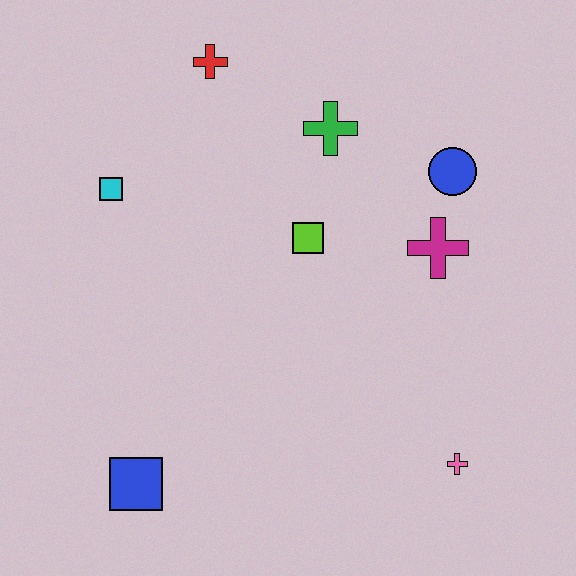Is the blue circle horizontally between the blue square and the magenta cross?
No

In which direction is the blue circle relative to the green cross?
The blue circle is to the right of the green cross.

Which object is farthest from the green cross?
The blue square is farthest from the green cross.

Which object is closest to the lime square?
The green cross is closest to the lime square.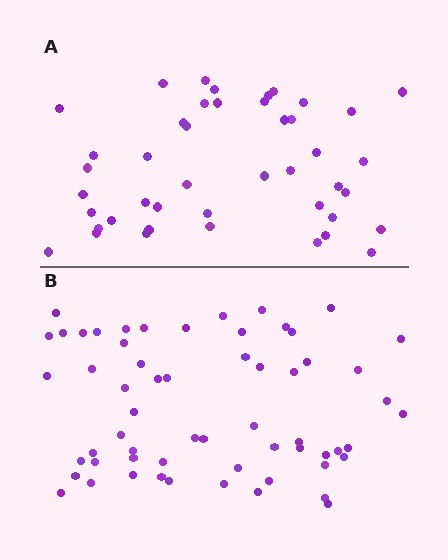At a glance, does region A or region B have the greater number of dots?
Region B (the bottom region) has more dots.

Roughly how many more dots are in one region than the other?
Region B has approximately 15 more dots than region A.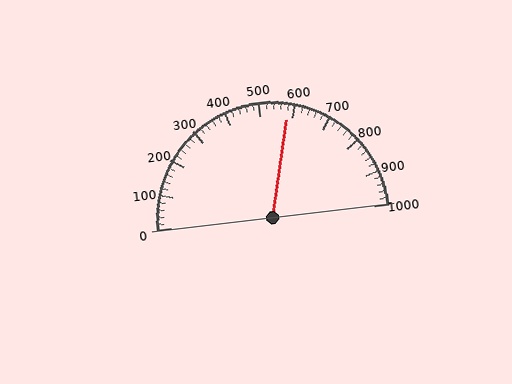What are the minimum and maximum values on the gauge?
The gauge ranges from 0 to 1000.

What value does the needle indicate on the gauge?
The needle indicates approximately 580.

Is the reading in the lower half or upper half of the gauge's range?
The reading is in the upper half of the range (0 to 1000).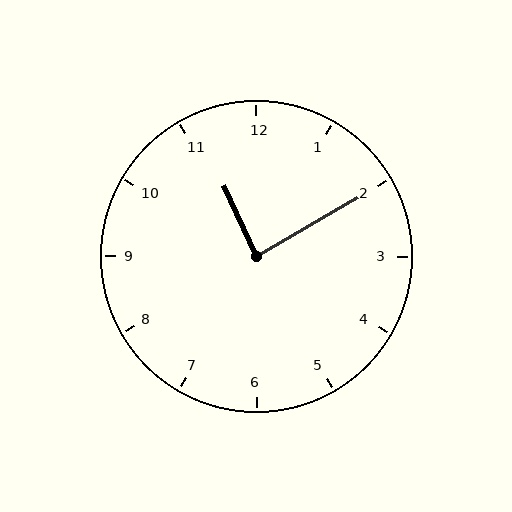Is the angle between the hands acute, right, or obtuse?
It is right.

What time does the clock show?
11:10.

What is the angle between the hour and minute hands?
Approximately 85 degrees.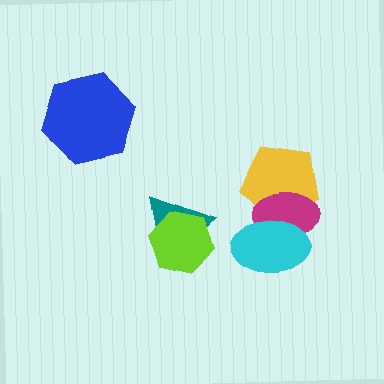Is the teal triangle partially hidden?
Yes, it is partially covered by another shape.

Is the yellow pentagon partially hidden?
Yes, it is partially covered by another shape.